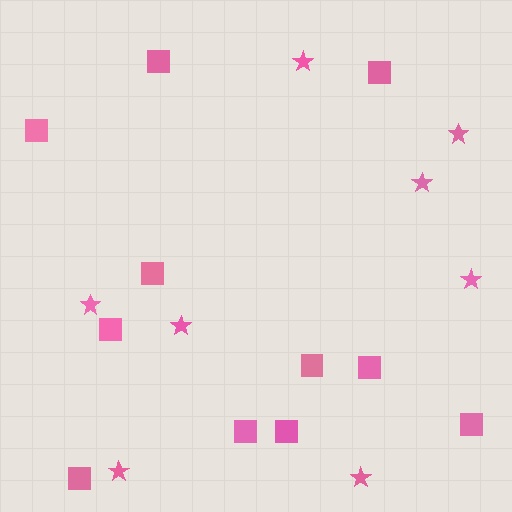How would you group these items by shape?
There are 2 groups: one group of squares (11) and one group of stars (8).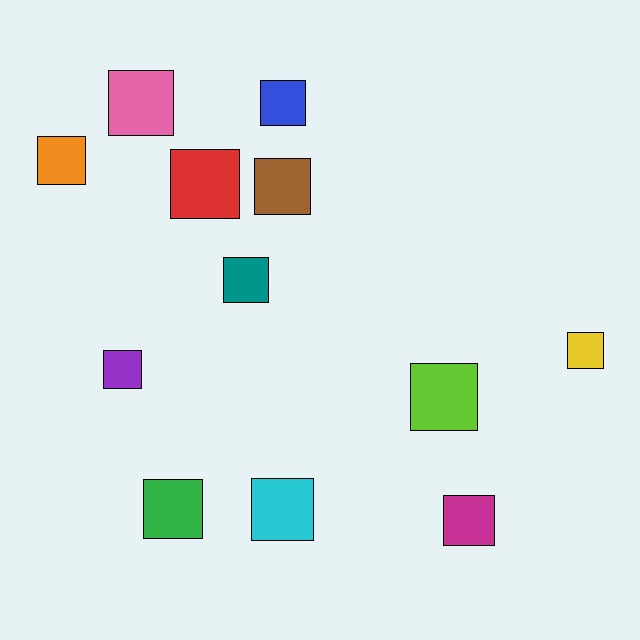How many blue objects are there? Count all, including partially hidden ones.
There is 1 blue object.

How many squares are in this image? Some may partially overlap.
There are 12 squares.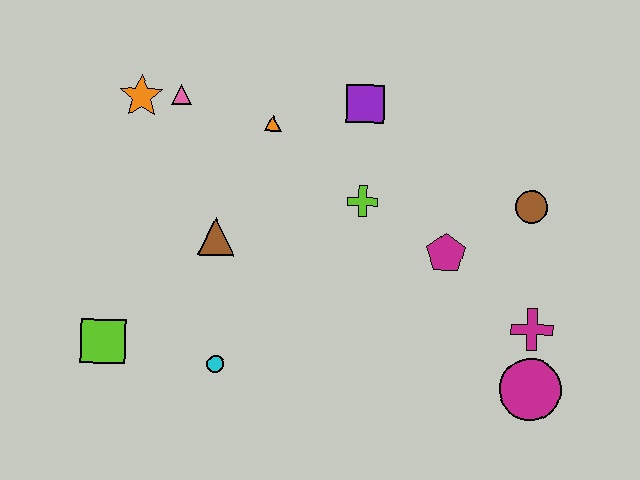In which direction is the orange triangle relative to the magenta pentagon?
The orange triangle is to the left of the magenta pentagon.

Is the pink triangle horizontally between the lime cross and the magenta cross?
No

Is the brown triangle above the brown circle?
No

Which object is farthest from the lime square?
The brown circle is farthest from the lime square.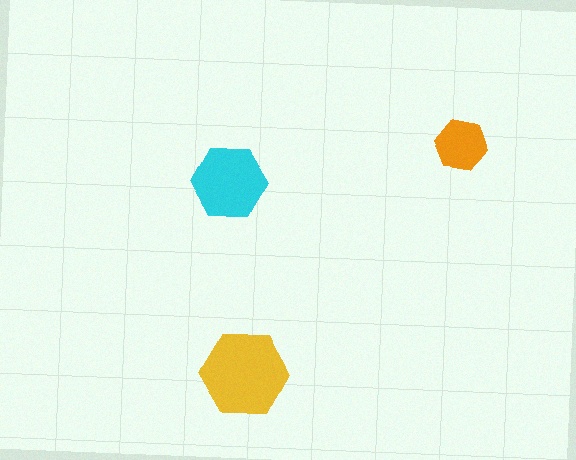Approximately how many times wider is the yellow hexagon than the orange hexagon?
About 1.5 times wider.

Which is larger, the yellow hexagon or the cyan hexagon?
The yellow one.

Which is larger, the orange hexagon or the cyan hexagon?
The cyan one.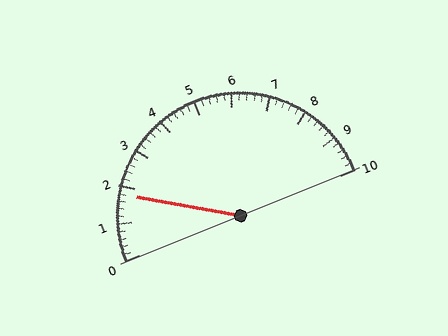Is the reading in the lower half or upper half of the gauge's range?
The reading is in the lower half of the range (0 to 10).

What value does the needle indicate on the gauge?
The needle indicates approximately 1.8.